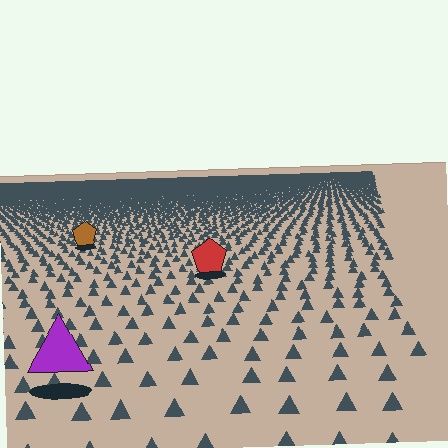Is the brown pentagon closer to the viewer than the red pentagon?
No. The red pentagon is closer — you can tell from the texture gradient: the ground texture is coarser near it.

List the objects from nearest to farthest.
From nearest to farthest: the purple triangle, the red pentagon, the brown pentagon.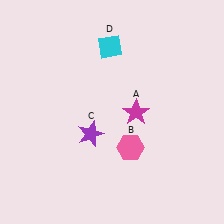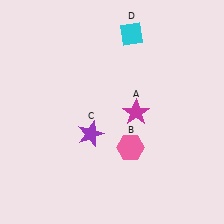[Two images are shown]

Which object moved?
The cyan diamond (D) moved right.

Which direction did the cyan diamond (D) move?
The cyan diamond (D) moved right.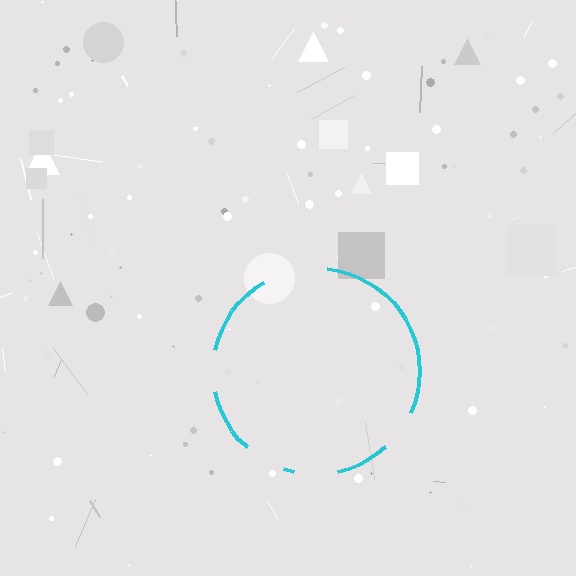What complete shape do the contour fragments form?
The contour fragments form a circle.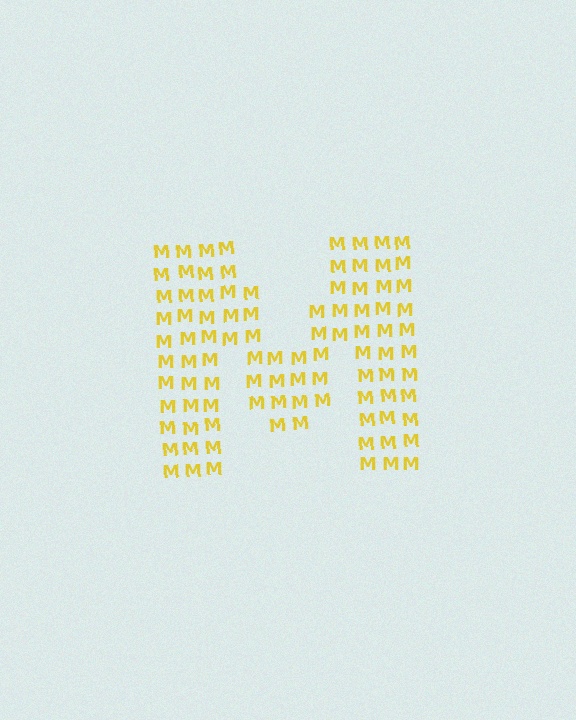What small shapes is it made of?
It is made of small letter M's.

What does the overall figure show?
The overall figure shows the letter M.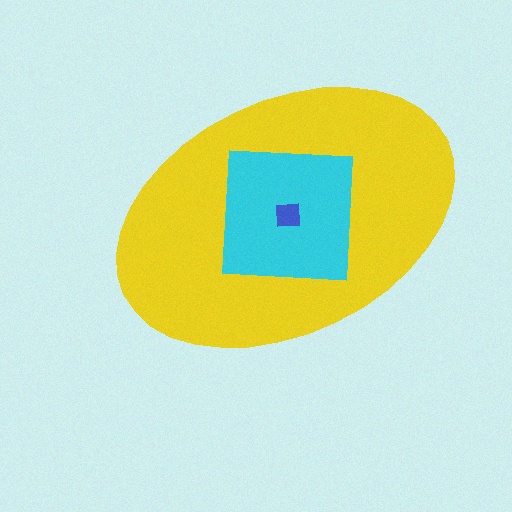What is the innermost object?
The blue square.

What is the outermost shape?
The yellow ellipse.